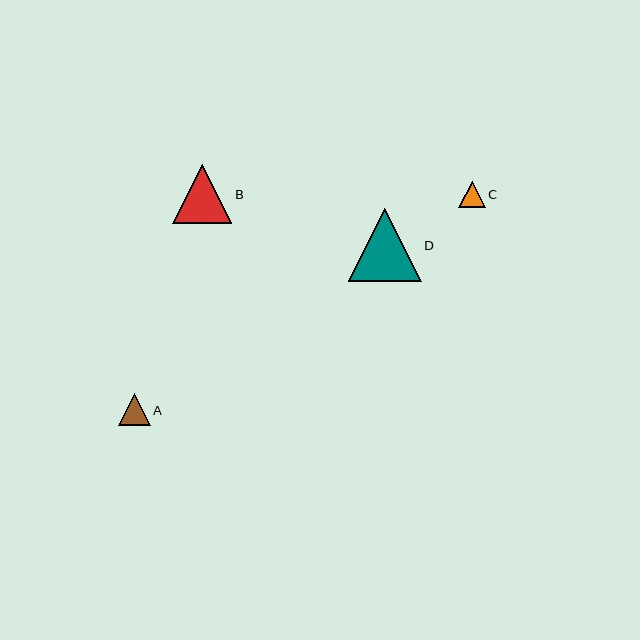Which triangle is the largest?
Triangle D is the largest with a size of approximately 73 pixels.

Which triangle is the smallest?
Triangle C is the smallest with a size of approximately 26 pixels.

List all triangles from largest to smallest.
From largest to smallest: D, B, A, C.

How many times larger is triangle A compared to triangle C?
Triangle A is approximately 1.2 times the size of triangle C.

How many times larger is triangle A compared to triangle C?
Triangle A is approximately 1.2 times the size of triangle C.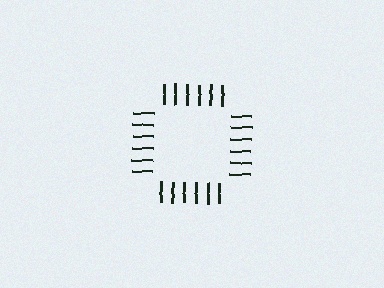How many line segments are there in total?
24 — 6 along each of the 4 edges.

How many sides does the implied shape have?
4 sides — the line-ends trace a square.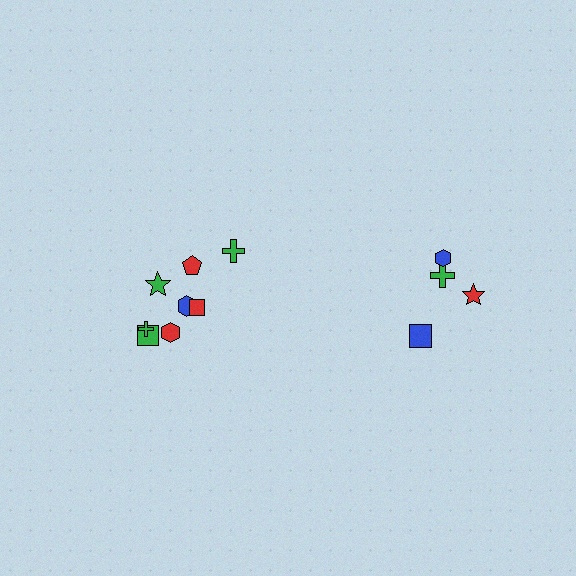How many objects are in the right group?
There are 4 objects.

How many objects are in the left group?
There are 8 objects.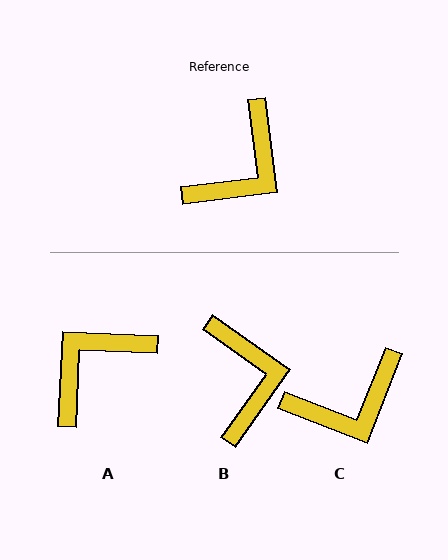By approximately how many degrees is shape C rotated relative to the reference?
Approximately 28 degrees clockwise.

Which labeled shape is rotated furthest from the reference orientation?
A, about 170 degrees away.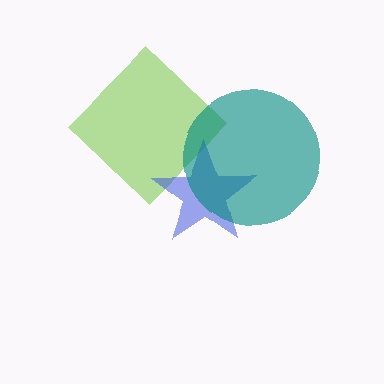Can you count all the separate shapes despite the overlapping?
Yes, there are 3 separate shapes.